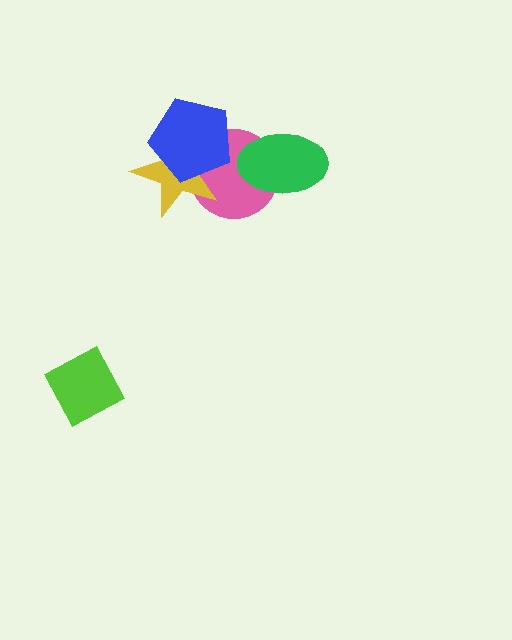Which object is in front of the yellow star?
The blue pentagon is in front of the yellow star.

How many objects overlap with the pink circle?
3 objects overlap with the pink circle.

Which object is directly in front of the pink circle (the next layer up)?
The yellow star is directly in front of the pink circle.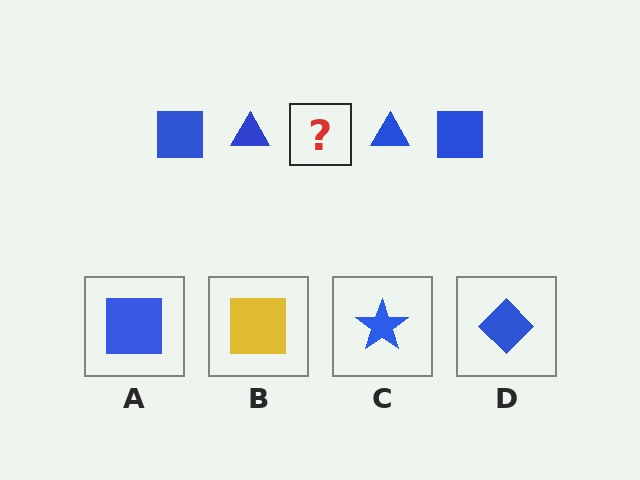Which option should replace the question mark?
Option A.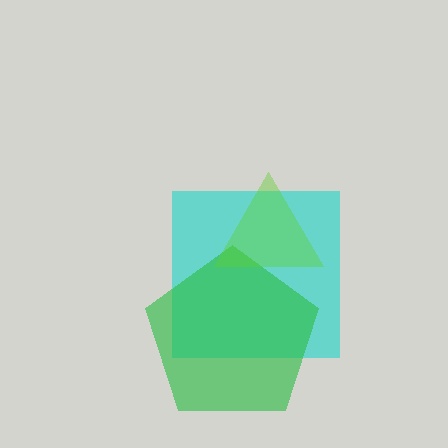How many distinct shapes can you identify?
There are 3 distinct shapes: a cyan square, a green pentagon, a lime triangle.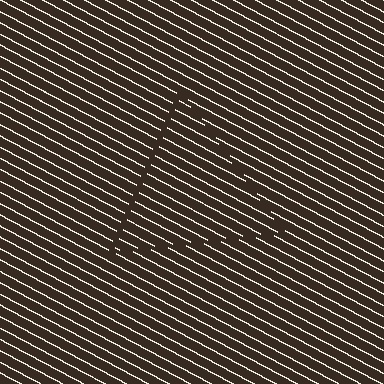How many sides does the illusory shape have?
3 sides — the line-ends trace a triangle.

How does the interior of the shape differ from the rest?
The interior of the shape contains the same grating, shifted by half a period — the contour is defined by the phase discontinuity where line-ends from the inner and outer gratings abut.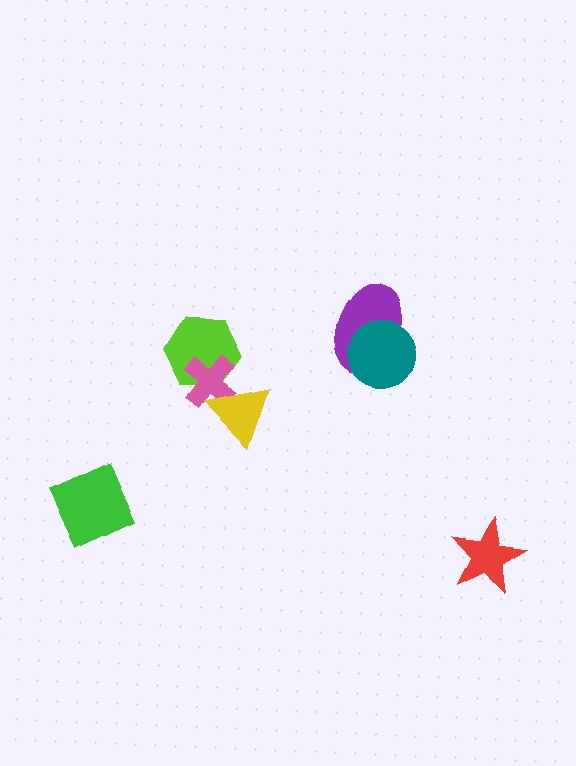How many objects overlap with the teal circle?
1 object overlaps with the teal circle.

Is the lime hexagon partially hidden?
Yes, it is partially covered by another shape.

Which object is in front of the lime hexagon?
The pink cross is in front of the lime hexagon.